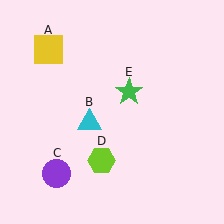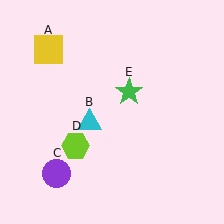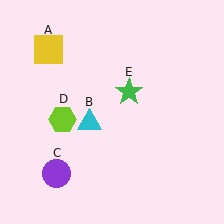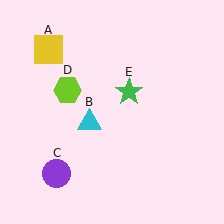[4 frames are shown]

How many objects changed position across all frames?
1 object changed position: lime hexagon (object D).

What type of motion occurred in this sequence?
The lime hexagon (object D) rotated clockwise around the center of the scene.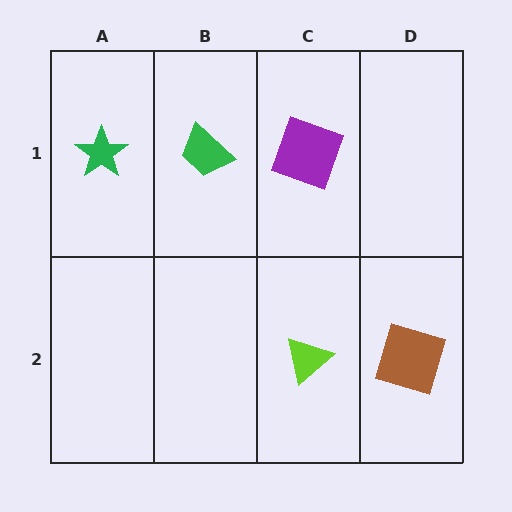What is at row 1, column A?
A green star.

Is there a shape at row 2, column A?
No, that cell is empty.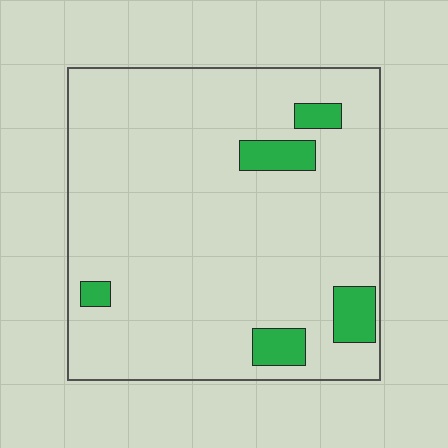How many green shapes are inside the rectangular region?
5.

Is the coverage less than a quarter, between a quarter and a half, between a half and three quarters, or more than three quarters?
Less than a quarter.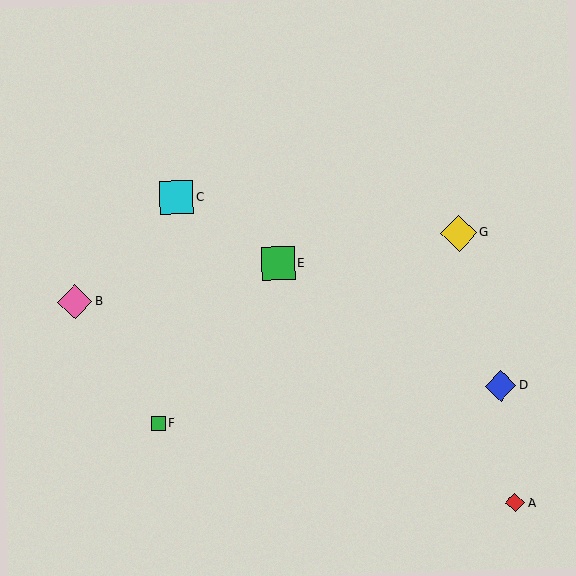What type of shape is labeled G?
Shape G is a yellow diamond.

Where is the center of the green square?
The center of the green square is at (158, 423).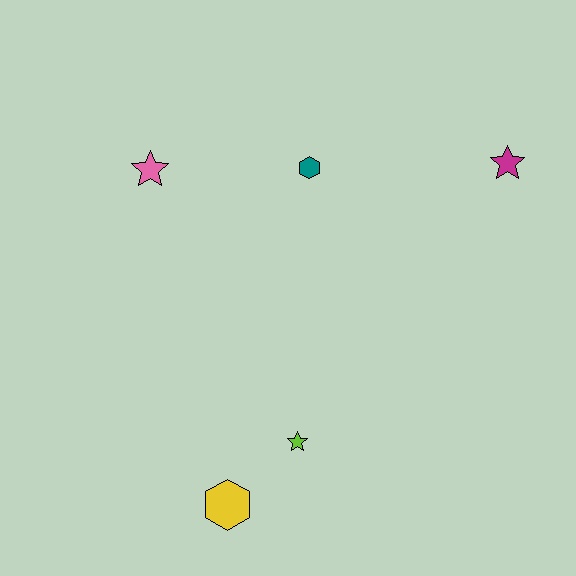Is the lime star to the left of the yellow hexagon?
No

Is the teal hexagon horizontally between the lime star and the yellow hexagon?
No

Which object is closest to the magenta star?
The teal hexagon is closest to the magenta star.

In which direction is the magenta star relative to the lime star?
The magenta star is above the lime star.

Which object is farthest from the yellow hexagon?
The magenta star is farthest from the yellow hexagon.